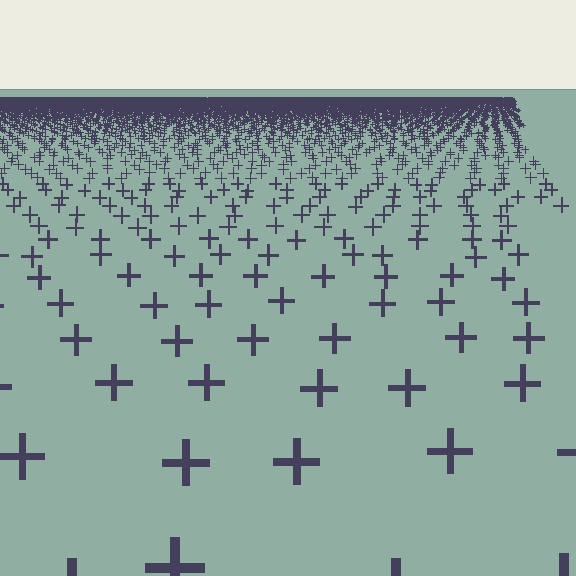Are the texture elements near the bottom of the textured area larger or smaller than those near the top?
Larger. Near the bottom, elements are closer to the viewer and appear at a bigger on-screen size.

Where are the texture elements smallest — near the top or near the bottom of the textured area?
Near the top.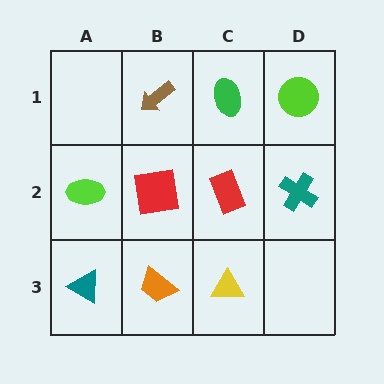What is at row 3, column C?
A yellow triangle.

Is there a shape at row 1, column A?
No, that cell is empty.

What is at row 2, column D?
A teal cross.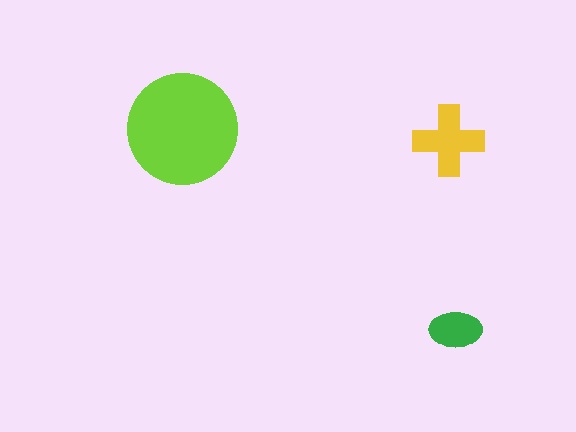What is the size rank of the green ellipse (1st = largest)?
3rd.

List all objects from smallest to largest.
The green ellipse, the yellow cross, the lime circle.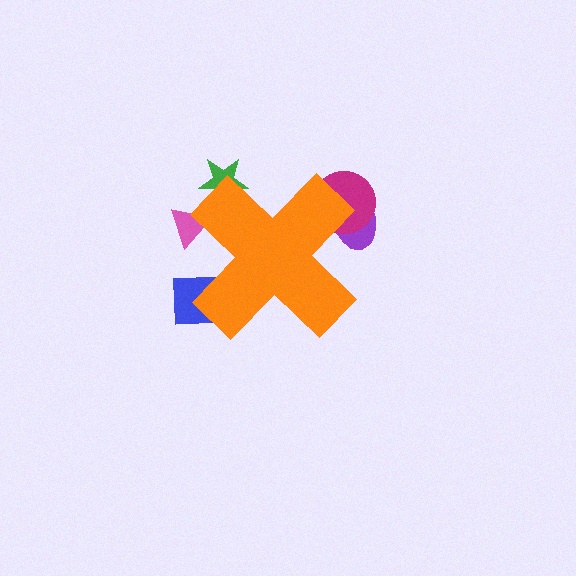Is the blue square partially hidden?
Yes, the blue square is partially hidden behind the orange cross.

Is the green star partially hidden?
Yes, the green star is partially hidden behind the orange cross.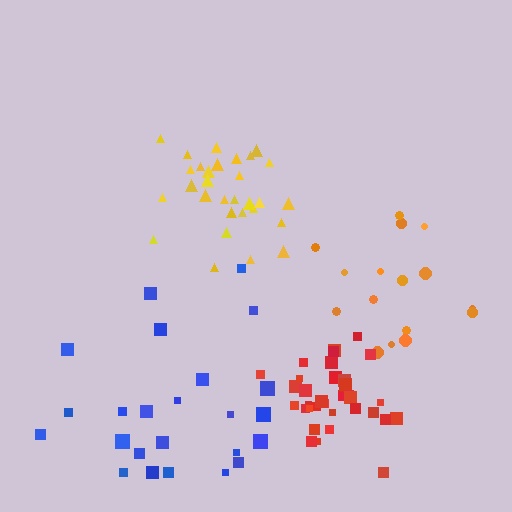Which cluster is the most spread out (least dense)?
Blue.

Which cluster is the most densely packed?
Red.